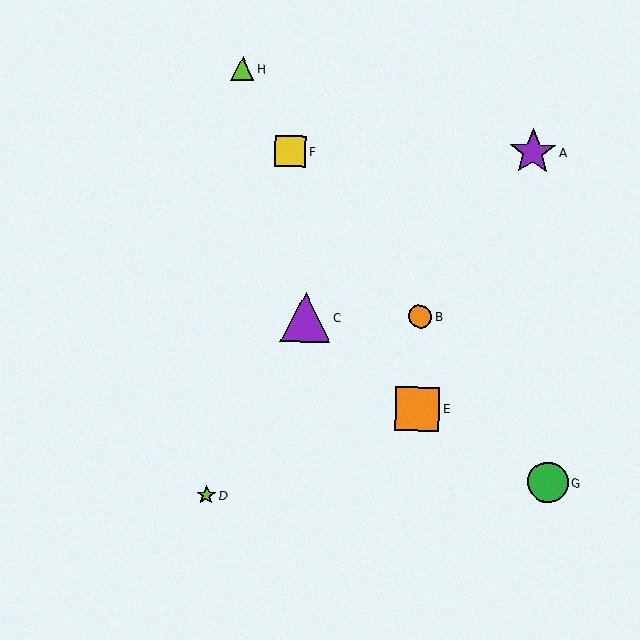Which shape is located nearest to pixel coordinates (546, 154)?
The purple star (labeled A) at (533, 152) is nearest to that location.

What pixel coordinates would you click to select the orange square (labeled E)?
Click at (417, 409) to select the orange square E.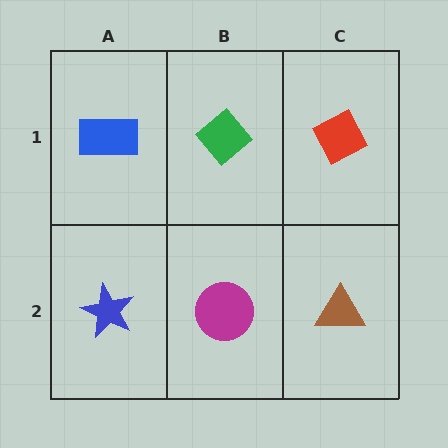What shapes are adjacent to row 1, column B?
A magenta circle (row 2, column B), a blue rectangle (row 1, column A), a red diamond (row 1, column C).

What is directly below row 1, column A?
A blue star.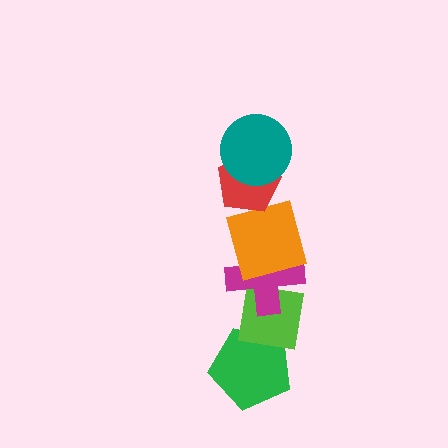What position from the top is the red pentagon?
The red pentagon is 2nd from the top.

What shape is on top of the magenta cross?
The orange square is on top of the magenta cross.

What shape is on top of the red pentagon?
The teal circle is on top of the red pentagon.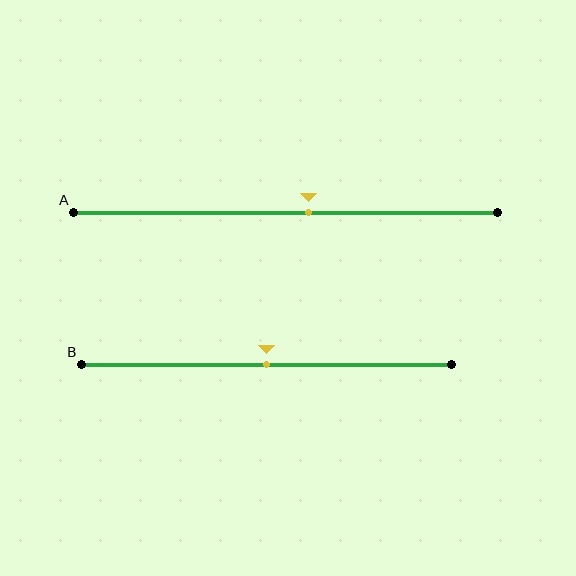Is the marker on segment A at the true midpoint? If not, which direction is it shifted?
No, the marker on segment A is shifted to the right by about 5% of the segment length.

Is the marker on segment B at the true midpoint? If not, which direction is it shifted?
Yes, the marker on segment B is at the true midpoint.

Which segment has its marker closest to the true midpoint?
Segment B has its marker closest to the true midpoint.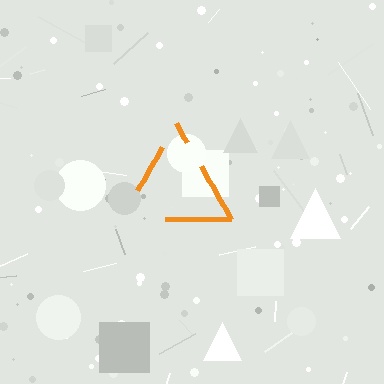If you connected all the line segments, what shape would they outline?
They would outline a triangle.